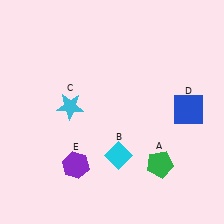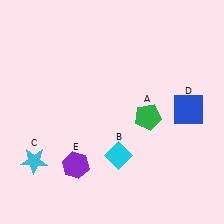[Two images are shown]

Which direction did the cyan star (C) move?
The cyan star (C) moved down.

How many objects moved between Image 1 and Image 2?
2 objects moved between the two images.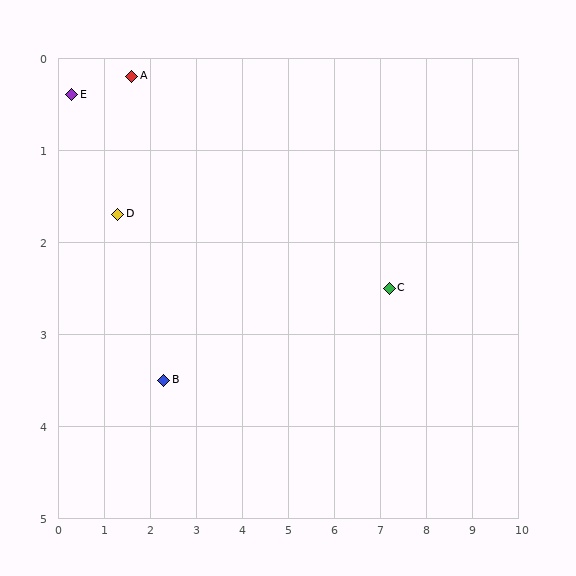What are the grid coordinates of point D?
Point D is at approximately (1.3, 1.7).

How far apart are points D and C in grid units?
Points D and C are about 6.0 grid units apart.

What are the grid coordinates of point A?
Point A is at approximately (1.6, 0.2).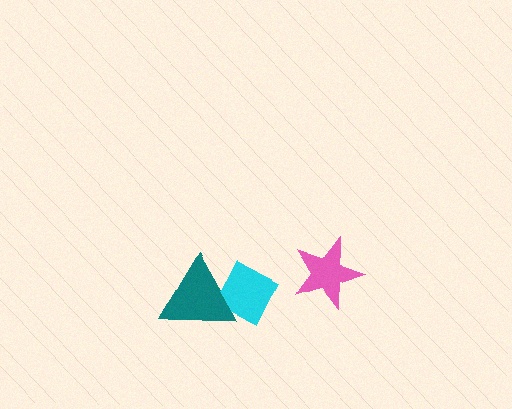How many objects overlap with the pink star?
0 objects overlap with the pink star.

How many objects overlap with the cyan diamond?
1 object overlaps with the cyan diamond.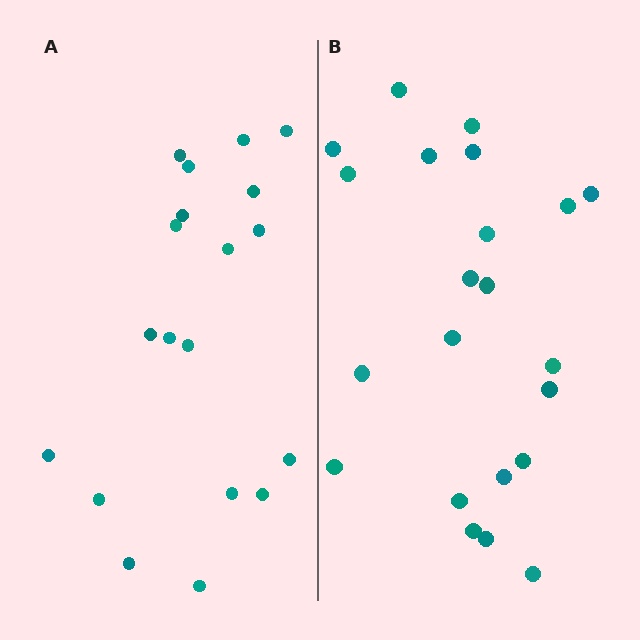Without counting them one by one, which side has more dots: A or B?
Region B (the right region) has more dots.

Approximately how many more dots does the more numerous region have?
Region B has just a few more — roughly 2 or 3 more dots than region A.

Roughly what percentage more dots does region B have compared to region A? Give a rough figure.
About 15% more.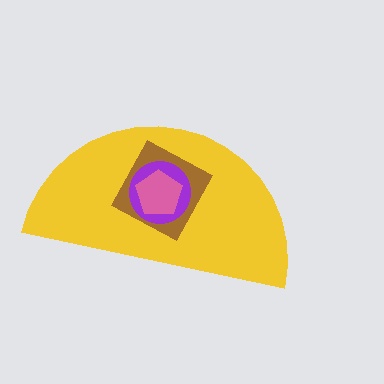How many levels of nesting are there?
4.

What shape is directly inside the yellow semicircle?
The brown square.